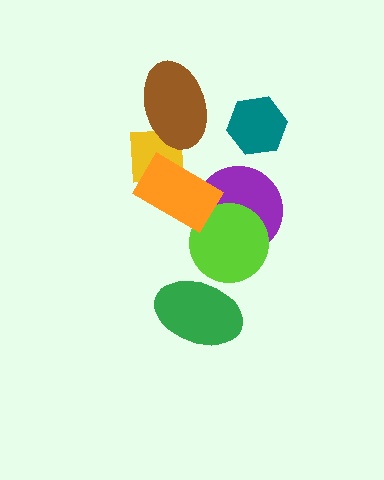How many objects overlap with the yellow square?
2 objects overlap with the yellow square.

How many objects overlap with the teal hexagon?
0 objects overlap with the teal hexagon.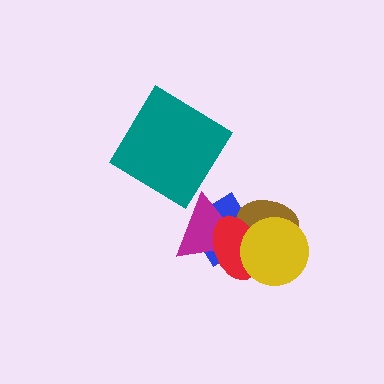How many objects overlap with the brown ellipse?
4 objects overlap with the brown ellipse.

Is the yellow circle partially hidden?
No, no other shape covers it.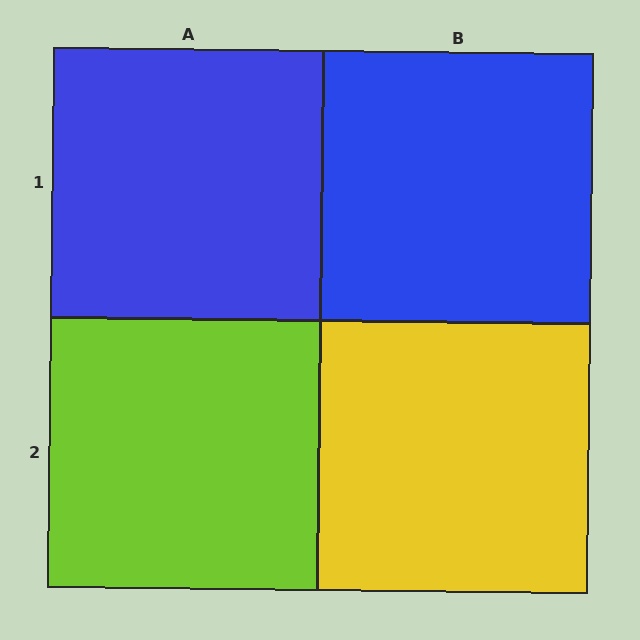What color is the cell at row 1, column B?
Blue.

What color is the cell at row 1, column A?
Blue.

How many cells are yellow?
1 cell is yellow.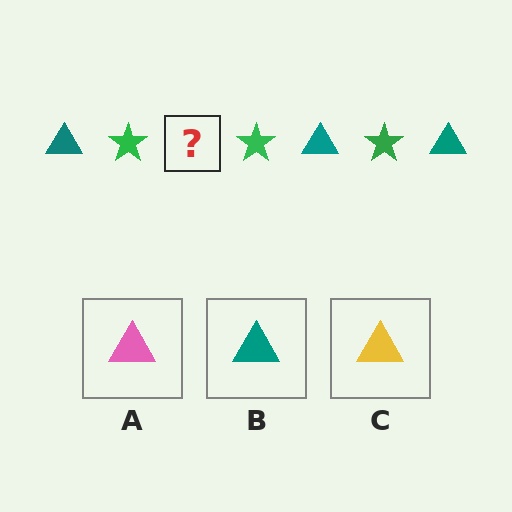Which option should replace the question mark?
Option B.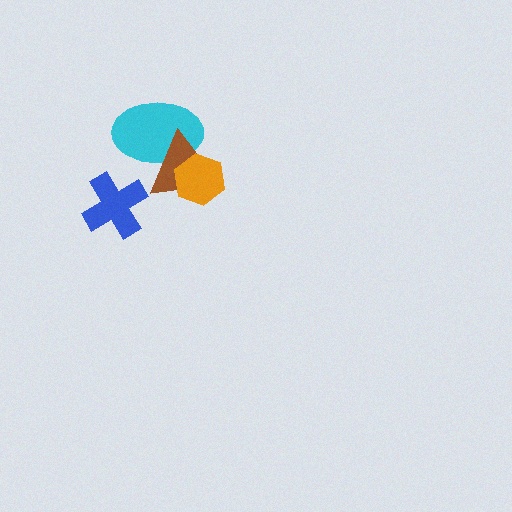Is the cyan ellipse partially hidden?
Yes, it is partially covered by another shape.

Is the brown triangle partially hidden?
Yes, it is partially covered by another shape.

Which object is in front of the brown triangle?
The orange hexagon is in front of the brown triangle.